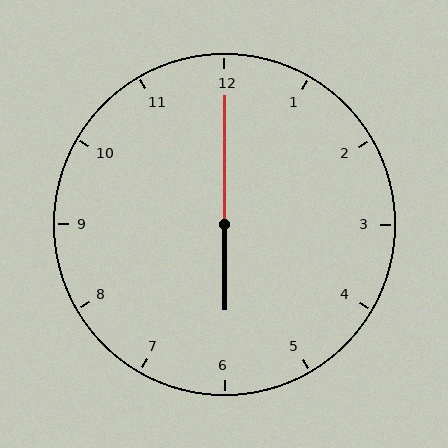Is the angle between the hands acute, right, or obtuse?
It is obtuse.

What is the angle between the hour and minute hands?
Approximately 180 degrees.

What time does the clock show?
6:00.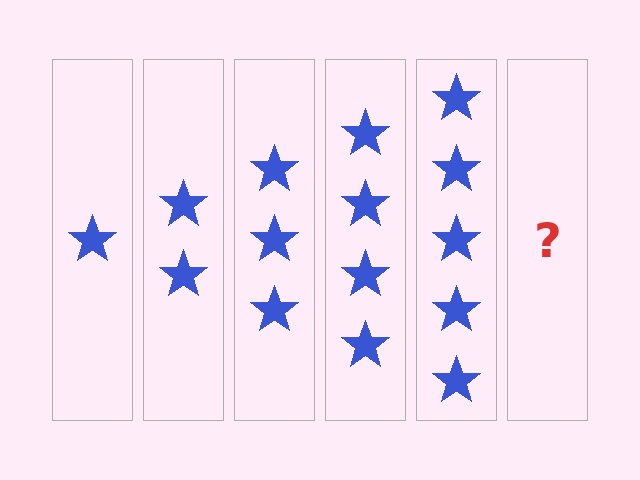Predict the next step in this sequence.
The next step is 6 stars.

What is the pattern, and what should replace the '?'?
The pattern is that each step adds one more star. The '?' should be 6 stars.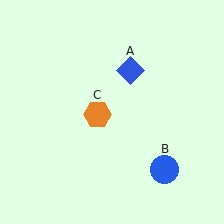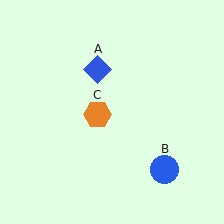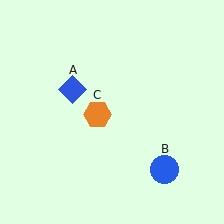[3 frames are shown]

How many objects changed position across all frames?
1 object changed position: blue diamond (object A).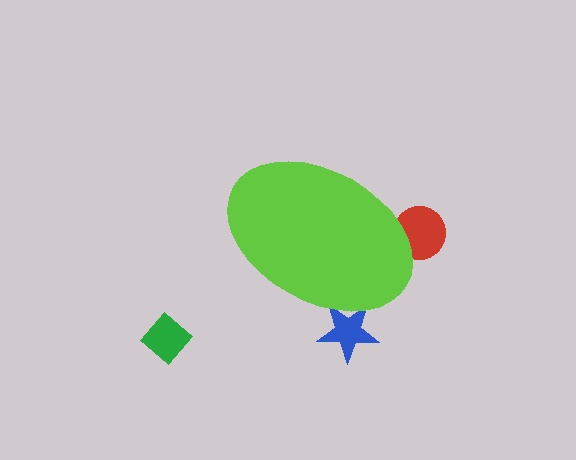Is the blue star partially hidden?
Yes, the blue star is partially hidden behind the lime ellipse.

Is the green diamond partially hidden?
No, the green diamond is fully visible.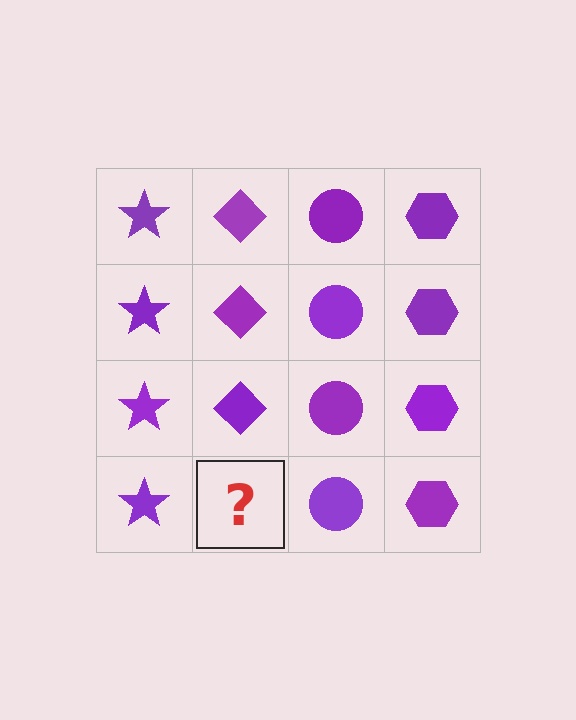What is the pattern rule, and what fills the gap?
The rule is that each column has a consistent shape. The gap should be filled with a purple diamond.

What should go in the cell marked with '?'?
The missing cell should contain a purple diamond.